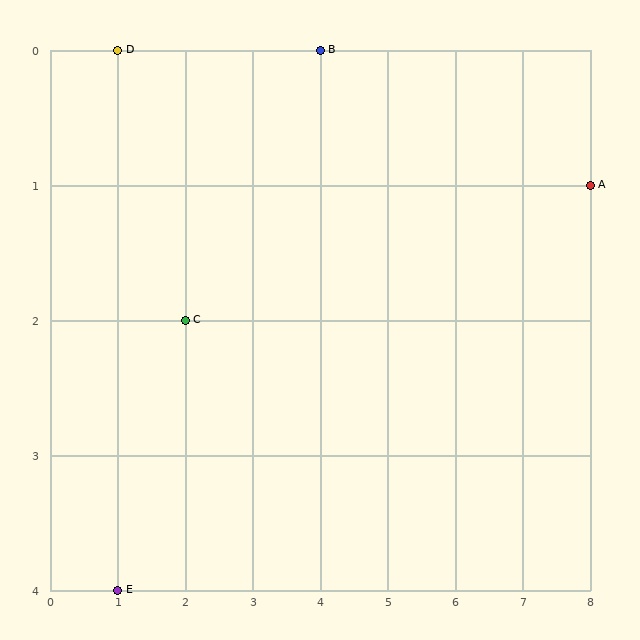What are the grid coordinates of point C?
Point C is at grid coordinates (2, 2).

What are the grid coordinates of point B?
Point B is at grid coordinates (4, 0).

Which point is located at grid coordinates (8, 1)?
Point A is at (8, 1).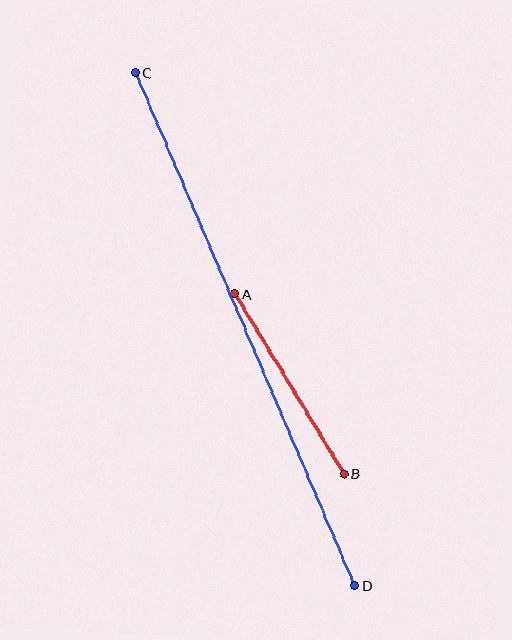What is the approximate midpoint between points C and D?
The midpoint is at approximately (245, 329) pixels.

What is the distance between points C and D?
The distance is approximately 558 pixels.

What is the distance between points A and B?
The distance is approximately 210 pixels.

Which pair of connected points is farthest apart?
Points C and D are farthest apart.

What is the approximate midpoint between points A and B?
The midpoint is at approximately (289, 384) pixels.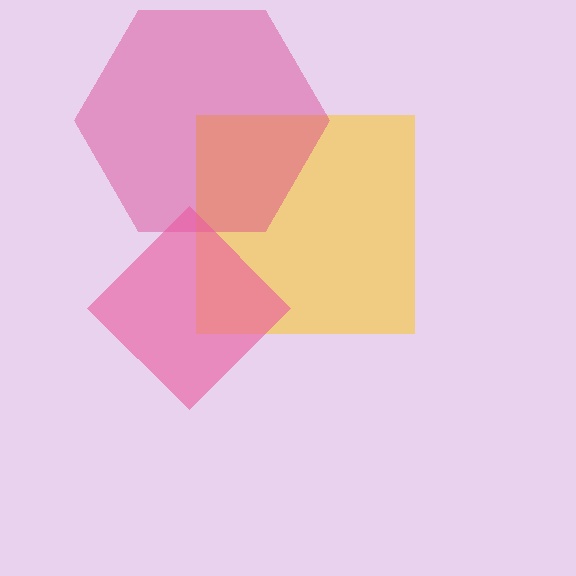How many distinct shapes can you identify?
There are 3 distinct shapes: a yellow square, a magenta hexagon, a pink diamond.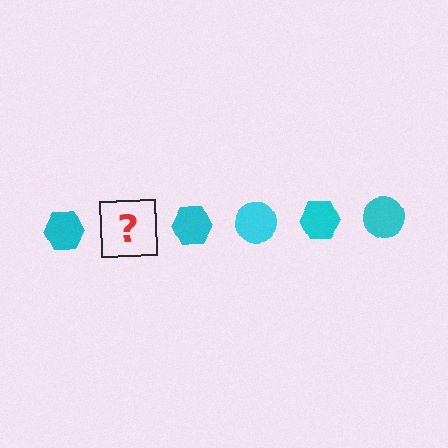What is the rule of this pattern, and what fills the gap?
The rule is that the pattern cycles through hexagon, circle shapes in cyan. The gap should be filled with a cyan circle.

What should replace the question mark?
The question mark should be replaced with a cyan circle.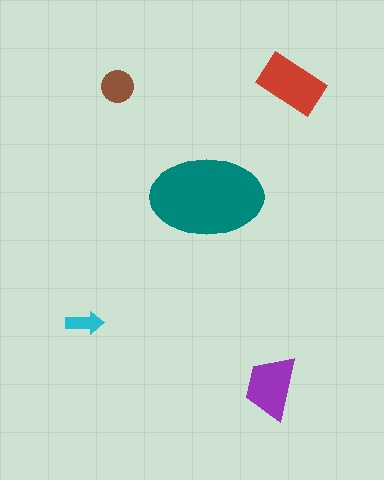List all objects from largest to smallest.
The teal ellipse, the red rectangle, the purple trapezoid, the brown circle, the cyan arrow.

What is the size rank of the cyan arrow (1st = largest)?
5th.